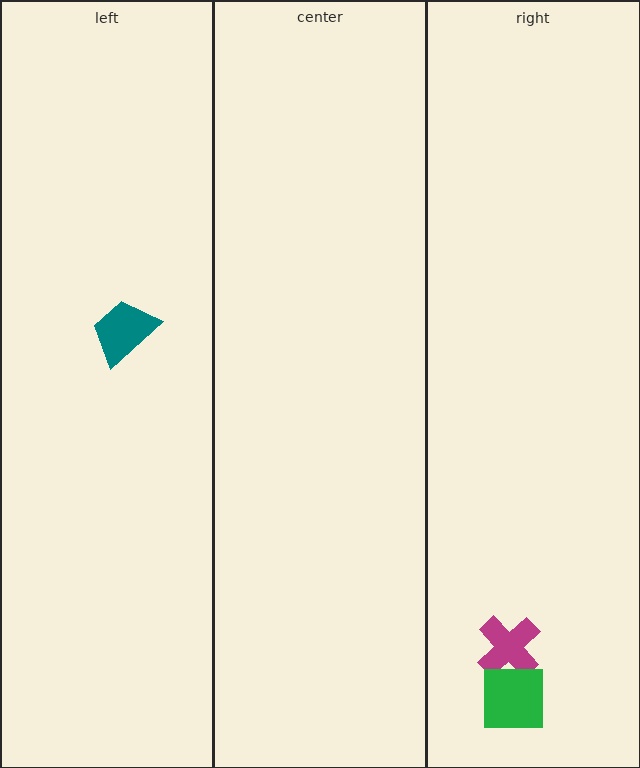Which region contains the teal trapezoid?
The left region.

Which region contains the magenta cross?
The right region.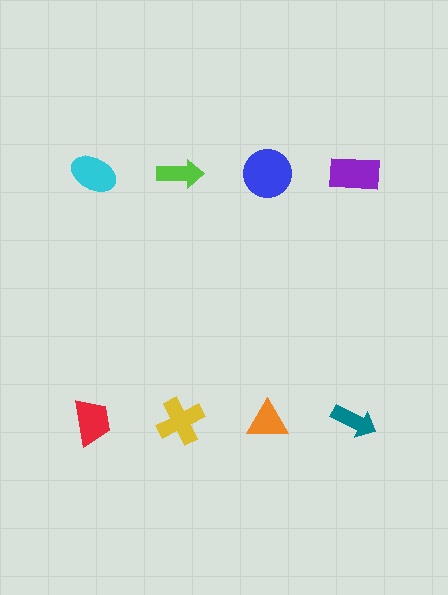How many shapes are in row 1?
4 shapes.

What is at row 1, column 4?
A purple rectangle.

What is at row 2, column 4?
A teal arrow.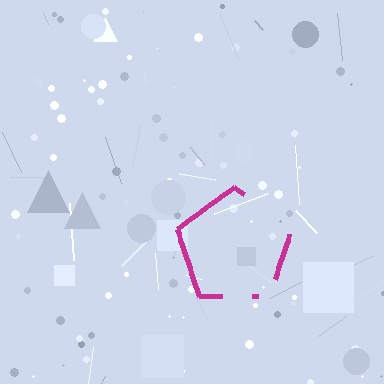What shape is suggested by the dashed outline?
The dashed outline suggests a pentagon.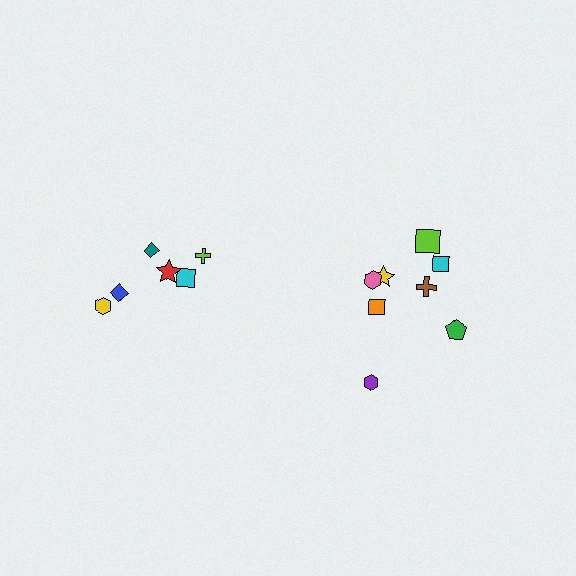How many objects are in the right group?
There are 8 objects.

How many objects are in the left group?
There are 6 objects.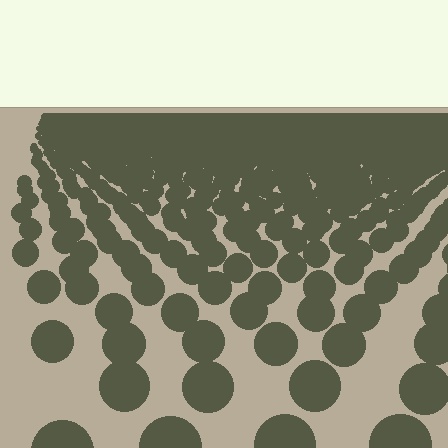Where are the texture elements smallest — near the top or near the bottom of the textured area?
Near the top.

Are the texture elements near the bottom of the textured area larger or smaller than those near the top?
Larger. Near the bottom, elements are closer to the viewer and appear at a bigger on-screen size.